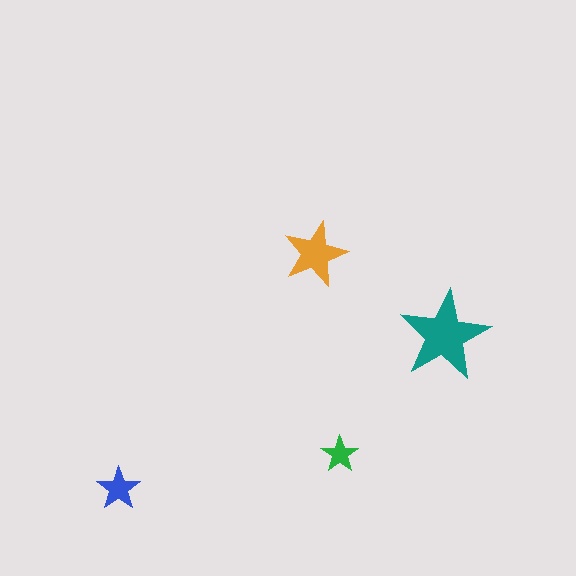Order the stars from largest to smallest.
the teal one, the orange one, the blue one, the green one.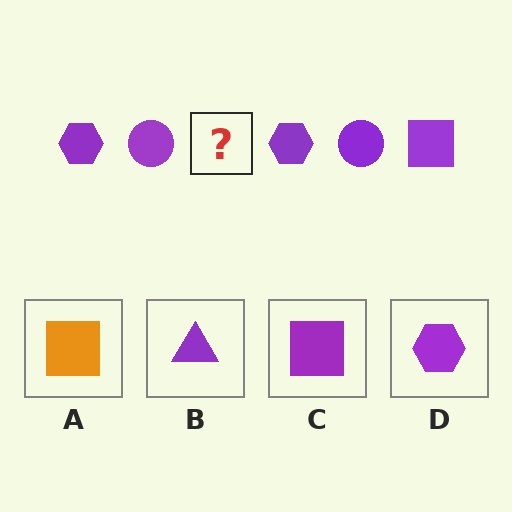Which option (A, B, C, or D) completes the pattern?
C.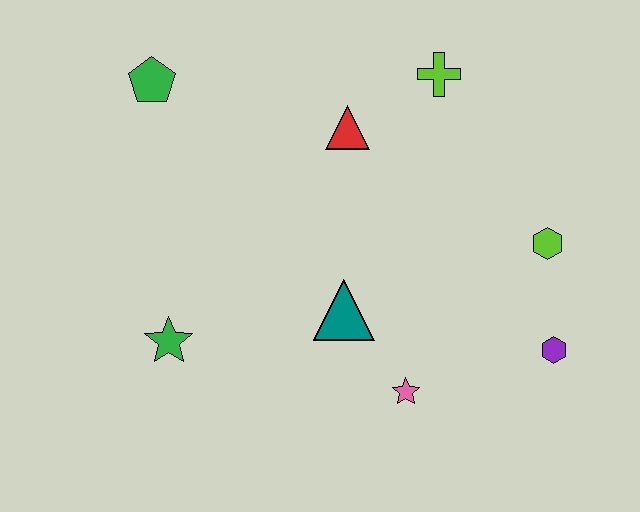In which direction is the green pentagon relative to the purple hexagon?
The green pentagon is to the left of the purple hexagon.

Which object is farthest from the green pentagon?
The purple hexagon is farthest from the green pentagon.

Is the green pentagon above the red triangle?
Yes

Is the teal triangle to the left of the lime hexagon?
Yes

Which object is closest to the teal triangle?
The pink star is closest to the teal triangle.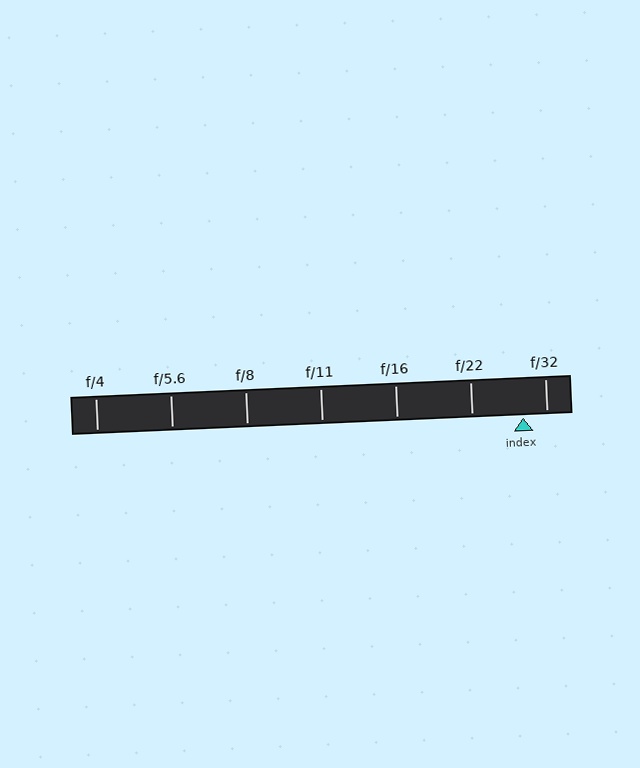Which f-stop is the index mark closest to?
The index mark is closest to f/32.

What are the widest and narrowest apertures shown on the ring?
The widest aperture shown is f/4 and the narrowest is f/32.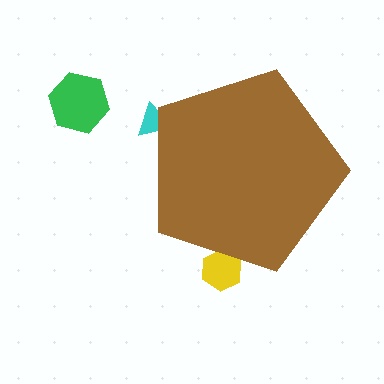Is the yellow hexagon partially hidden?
Yes, the yellow hexagon is partially hidden behind the brown pentagon.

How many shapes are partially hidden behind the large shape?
2 shapes are partially hidden.